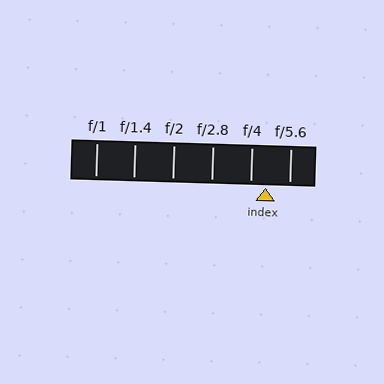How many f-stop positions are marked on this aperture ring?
There are 6 f-stop positions marked.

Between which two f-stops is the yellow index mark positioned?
The index mark is between f/4 and f/5.6.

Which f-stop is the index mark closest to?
The index mark is closest to f/4.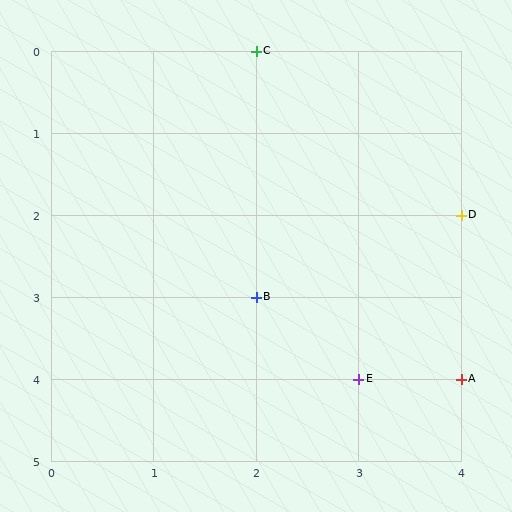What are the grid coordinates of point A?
Point A is at grid coordinates (4, 4).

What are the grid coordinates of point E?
Point E is at grid coordinates (3, 4).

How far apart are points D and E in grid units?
Points D and E are 1 column and 2 rows apart (about 2.2 grid units diagonally).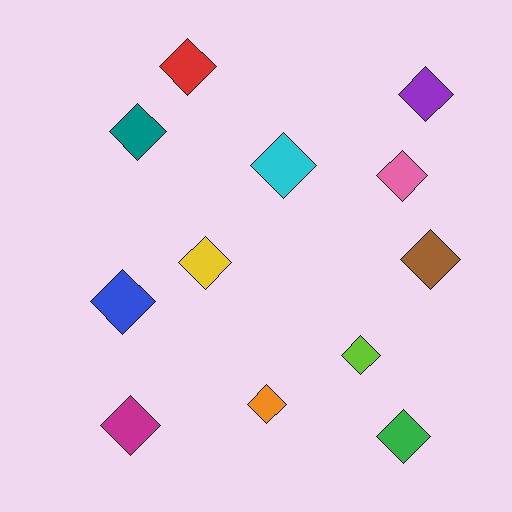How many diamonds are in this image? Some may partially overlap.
There are 12 diamonds.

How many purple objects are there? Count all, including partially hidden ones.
There is 1 purple object.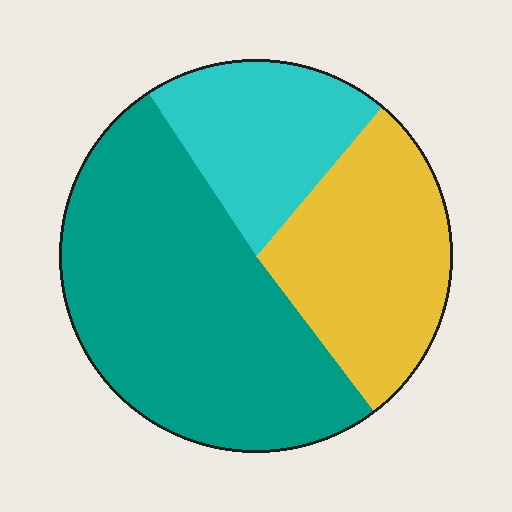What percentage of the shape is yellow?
Yellow takes up about one quarter (1/4) of the shape.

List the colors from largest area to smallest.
From largest to smallest: teal, yellow, cyan.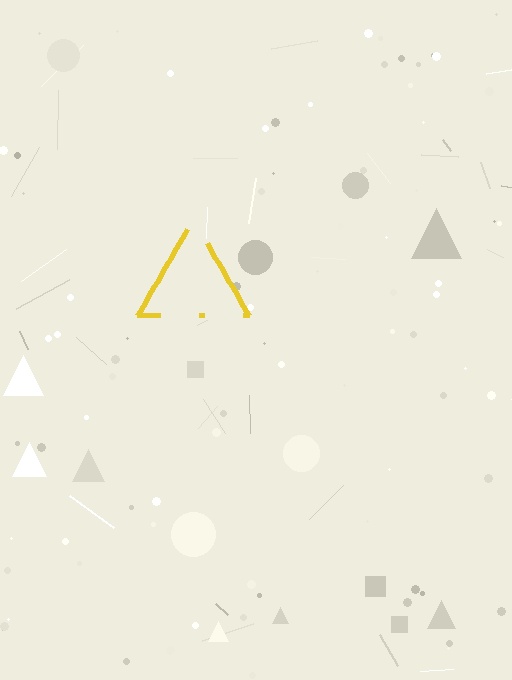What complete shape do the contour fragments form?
The contour fragments form a triangle.